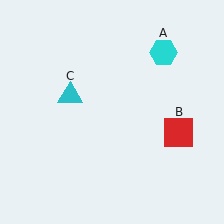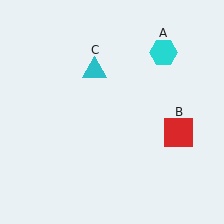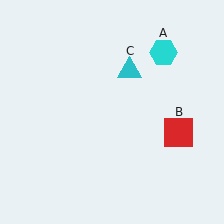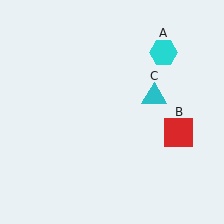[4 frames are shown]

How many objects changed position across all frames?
1 object changed position: cyan triangle (object C).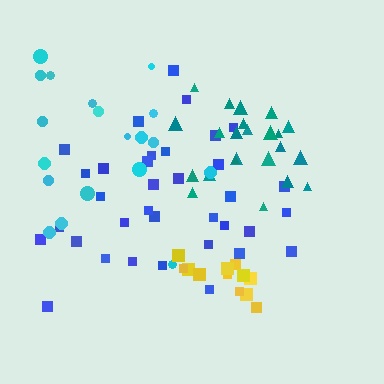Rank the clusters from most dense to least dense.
teal, yellow, blue, cyan.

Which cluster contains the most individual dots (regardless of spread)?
Blue (35).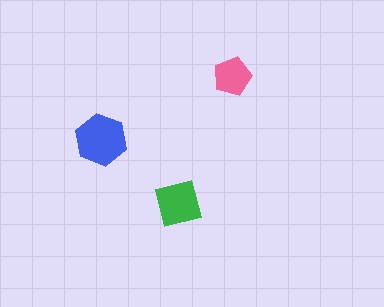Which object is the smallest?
The pink pentagon.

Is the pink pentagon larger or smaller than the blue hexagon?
Smaller.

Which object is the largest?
The blue hexagon.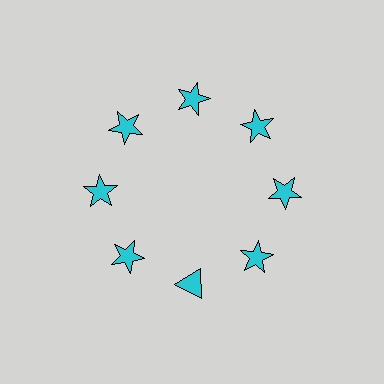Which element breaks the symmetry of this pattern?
The cyan triangle at roughly the 6 o'clock position breaks the symmetry. All other shapes are cyan stars.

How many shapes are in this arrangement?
There are 8 shapes arranged in a ring pattern.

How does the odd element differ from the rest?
It has a different shape: triangle instead of star.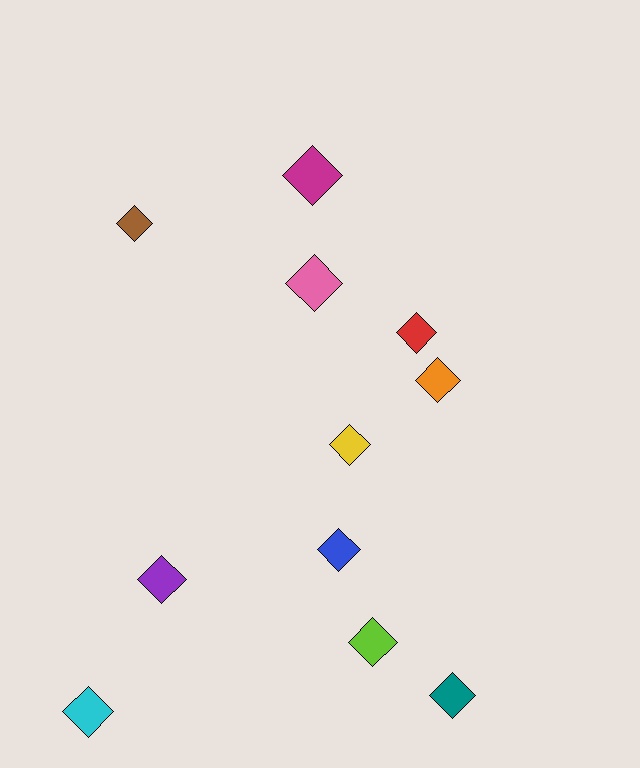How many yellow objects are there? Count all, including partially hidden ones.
There is 1 yellow object.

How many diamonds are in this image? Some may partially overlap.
There are 11 diamonds.